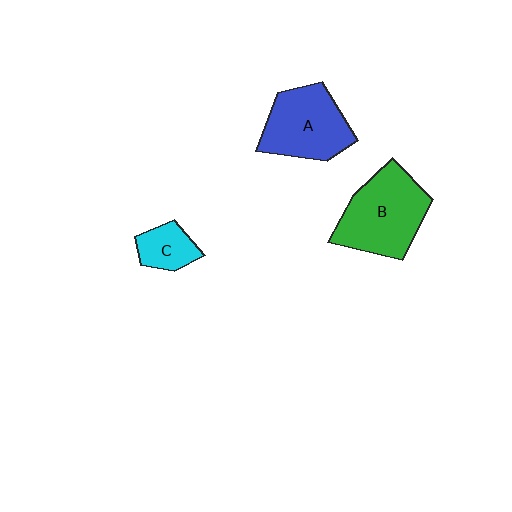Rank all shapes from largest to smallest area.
From largest to smallest: B (green), A (blue), C (cyan).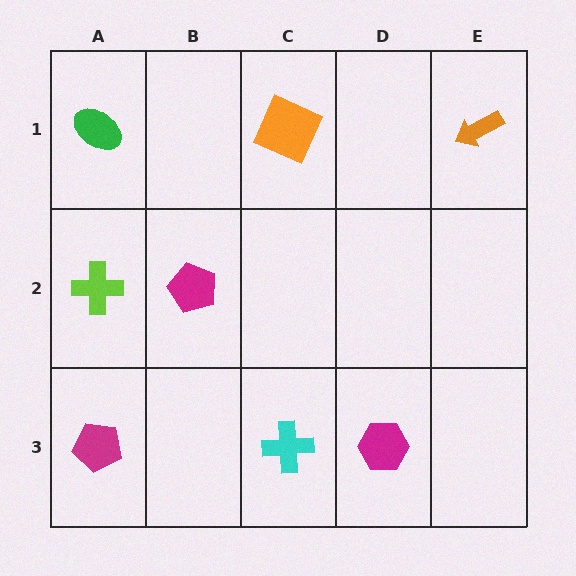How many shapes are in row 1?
3 shapes.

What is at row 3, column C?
A cyan cross.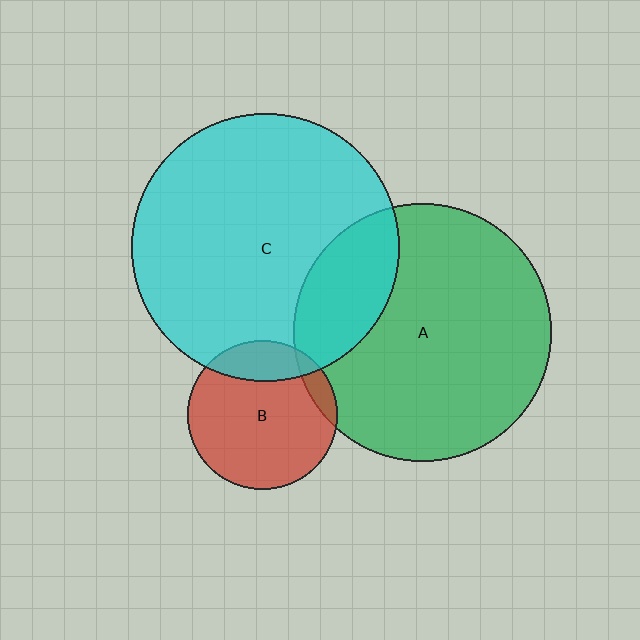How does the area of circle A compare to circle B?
Approximately 3.0 times.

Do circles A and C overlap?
Yes.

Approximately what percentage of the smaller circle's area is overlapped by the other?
Approximately 20%.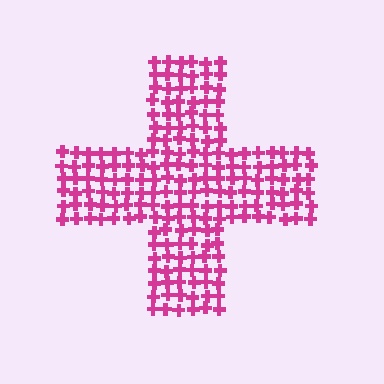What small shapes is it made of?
It is made of small crosses.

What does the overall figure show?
The overall figure shows a cross.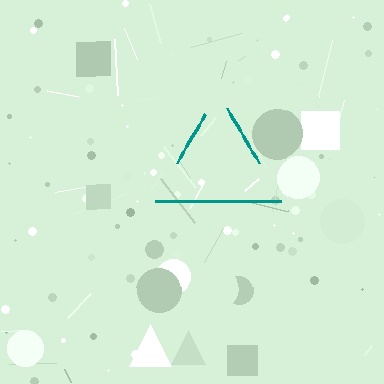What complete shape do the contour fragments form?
The contour fragments form a triangle.